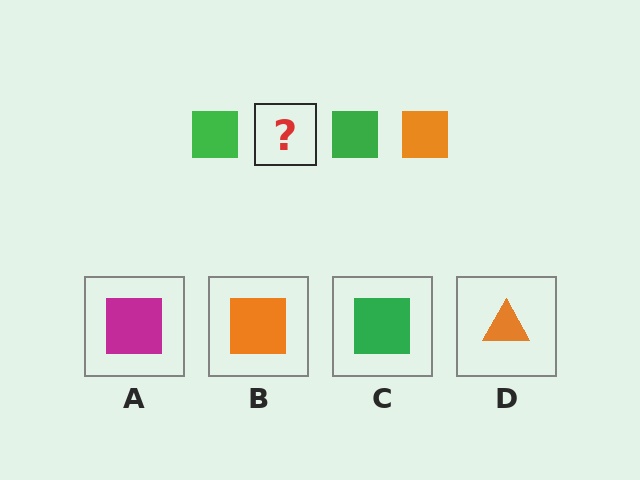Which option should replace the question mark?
Option B.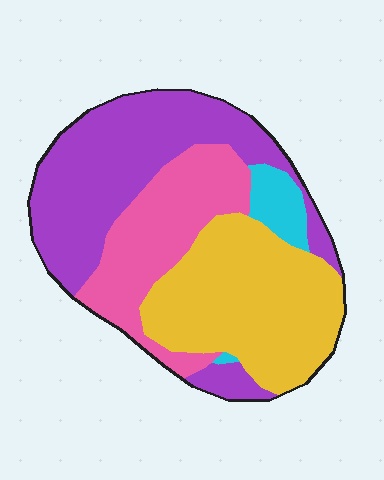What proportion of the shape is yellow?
Yellow covers 34% of the shape.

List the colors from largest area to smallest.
From largest to smallest: purple, yellow, pink, cyan.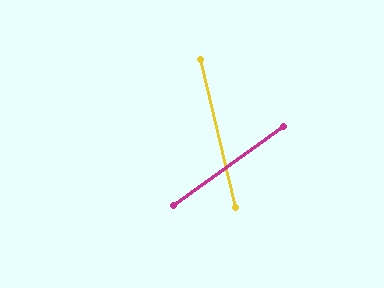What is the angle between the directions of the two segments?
Approximately 68 degrees.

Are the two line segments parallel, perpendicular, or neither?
Neither parallel nor perpendicular — they differ by about 68°.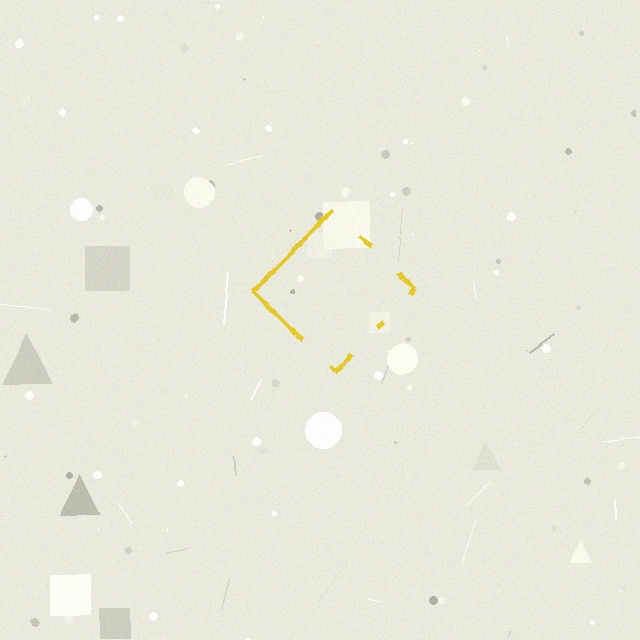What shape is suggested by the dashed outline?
The dashed outline suggests a diamond.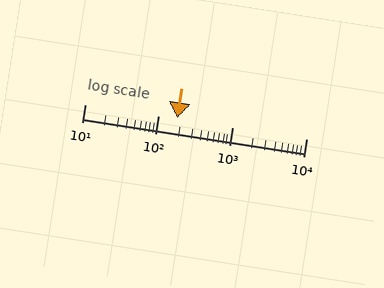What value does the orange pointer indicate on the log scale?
The pointer indicates approximately 180.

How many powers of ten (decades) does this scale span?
The scale spans 3 decades, from 10 to 10000.